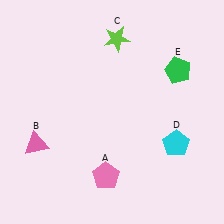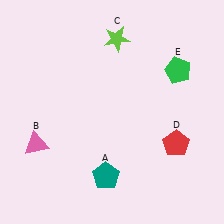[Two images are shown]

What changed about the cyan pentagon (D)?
In Image 1, D is cyan. In Image 2, it changed to red.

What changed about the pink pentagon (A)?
In Image 1, A is pink. In Image 2, it changed to teal.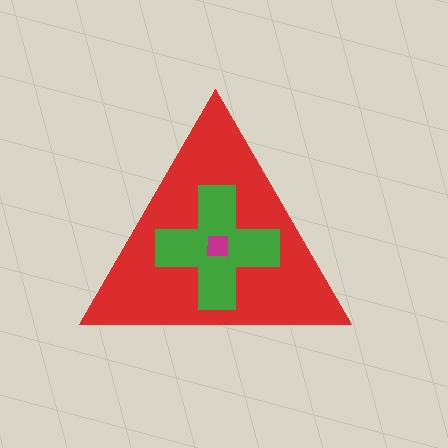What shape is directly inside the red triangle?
The green cross.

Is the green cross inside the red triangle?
Yes.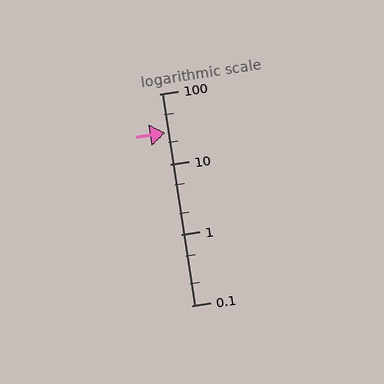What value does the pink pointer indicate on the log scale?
The pointer indicates approximately 28.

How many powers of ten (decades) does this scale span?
The scale spans 3 decades, from 0.1 to 100.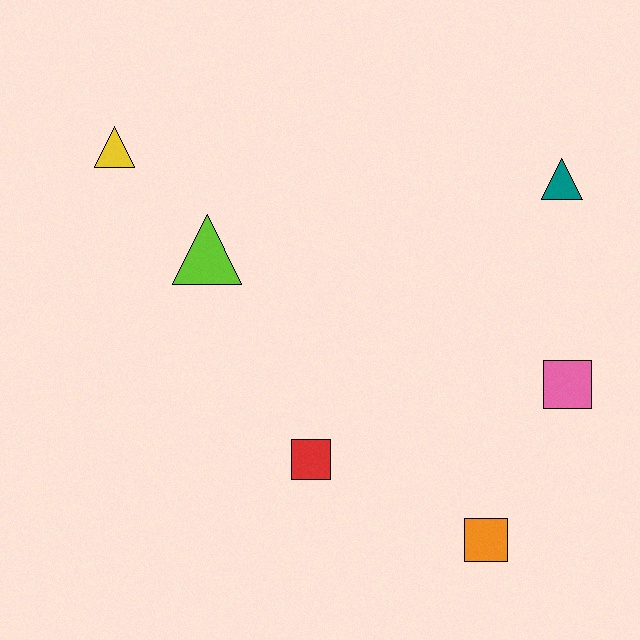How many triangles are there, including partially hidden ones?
There are 3 triangles.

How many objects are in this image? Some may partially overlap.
There are 6 objects.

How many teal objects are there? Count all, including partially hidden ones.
There is 1 teal object.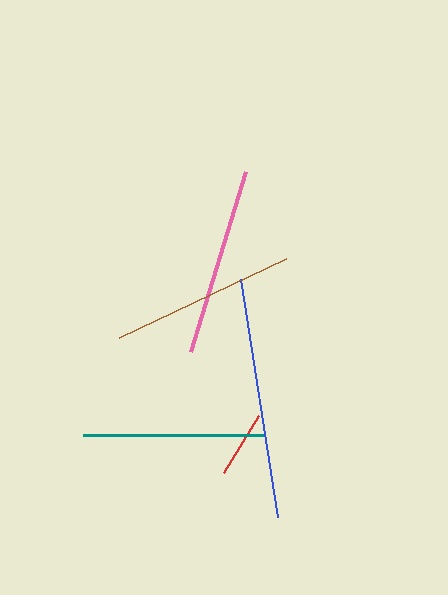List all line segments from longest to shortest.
From longest to shortest: blue, pink, brown, teal, red.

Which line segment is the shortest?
The red line is the shortest at approximately 67 pixels.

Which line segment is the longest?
The blue line is the longest at approximately 240 pixels.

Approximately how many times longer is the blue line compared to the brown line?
The blue line is approximately 1.3 times the length of the brown line.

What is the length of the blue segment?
The blue segment is approximately 240 pixels long.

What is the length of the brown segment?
The brown segment is approximately 184 pixels long.